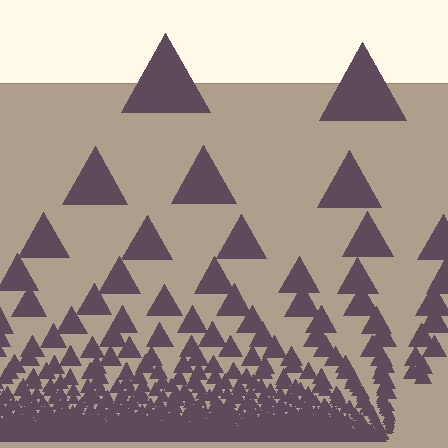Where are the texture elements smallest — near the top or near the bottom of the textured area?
Near the bottom.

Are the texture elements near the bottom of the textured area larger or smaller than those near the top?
Smaller. The gradient is inverted — elements near the bottom are smaller and denser.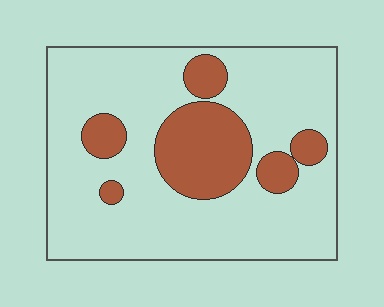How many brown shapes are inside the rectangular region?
6.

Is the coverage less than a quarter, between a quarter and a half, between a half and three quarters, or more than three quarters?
Less than a quarter.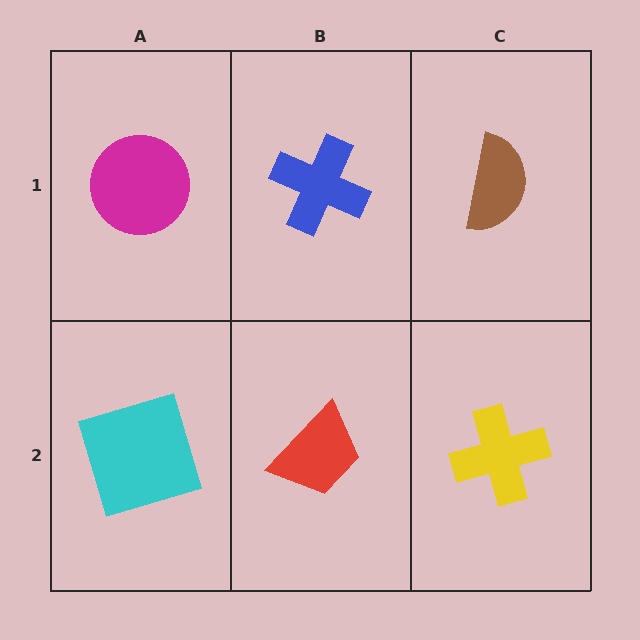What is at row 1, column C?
A brown semicircle.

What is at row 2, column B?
A red trapezoid.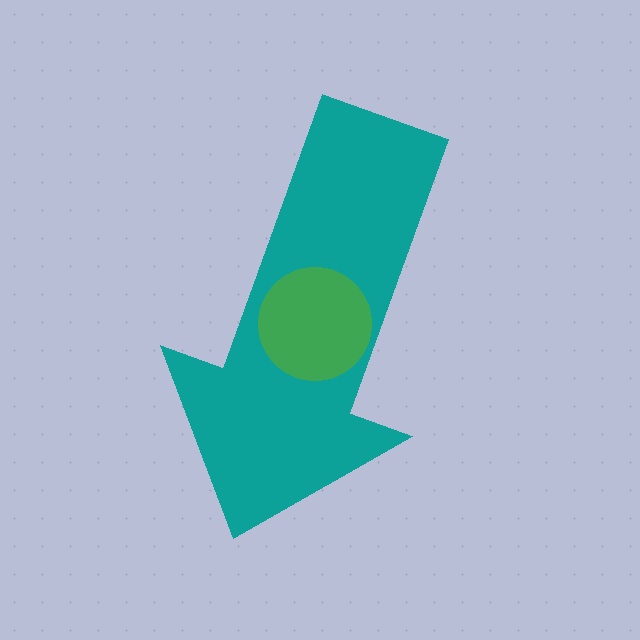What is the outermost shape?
The teal arrow.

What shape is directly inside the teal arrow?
The green circle.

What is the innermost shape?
The green circle.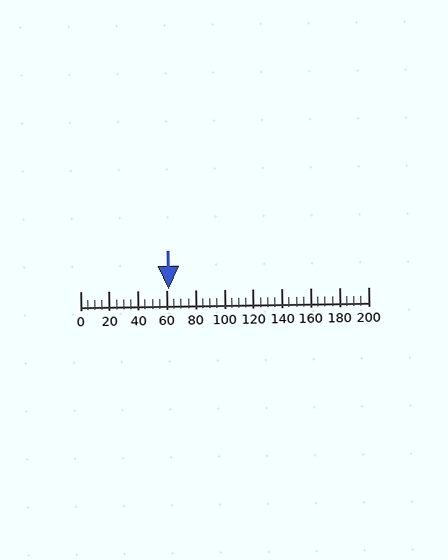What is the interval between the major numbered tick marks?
The major tick marks are spaced 20 units apart.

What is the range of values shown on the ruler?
The ruler shows values from 0 to 200.